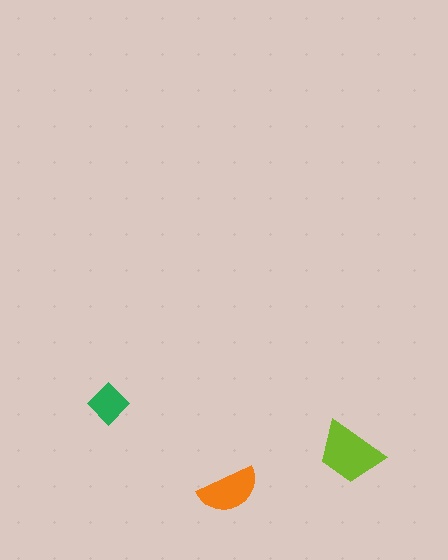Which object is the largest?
The lime trapezoid.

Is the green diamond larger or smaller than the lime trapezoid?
Smaller.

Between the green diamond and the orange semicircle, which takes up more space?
The orange semicircle.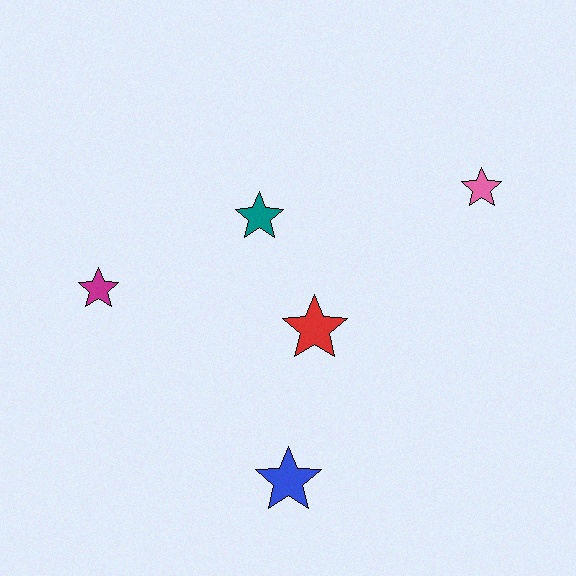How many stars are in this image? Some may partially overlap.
There are 5 stars.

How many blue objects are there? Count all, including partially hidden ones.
There is 1 blue object.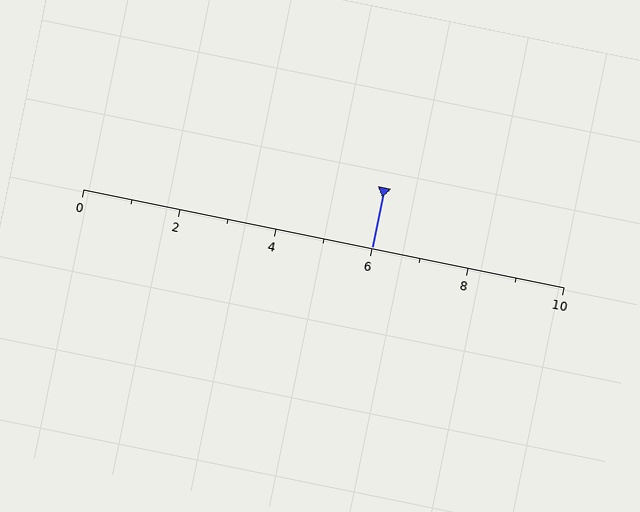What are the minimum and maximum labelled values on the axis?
The axis runs from 0 to 10.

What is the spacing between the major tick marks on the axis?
The major ticks are spaced 2 apart.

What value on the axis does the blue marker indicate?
The marker indicates approximately 6.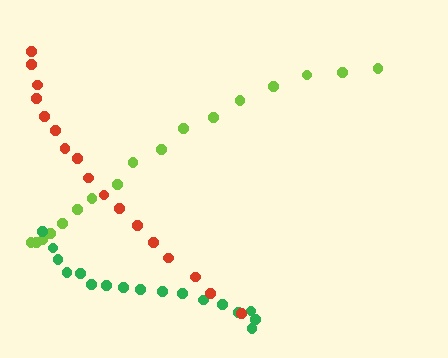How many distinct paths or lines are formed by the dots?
There are 3 distinct paths.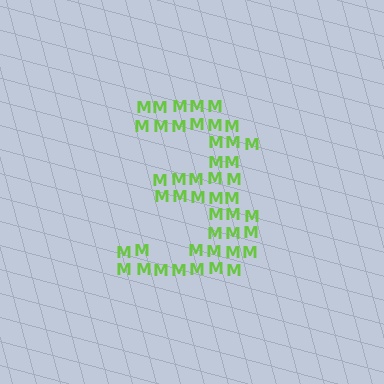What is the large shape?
The large shape is the digit 3.